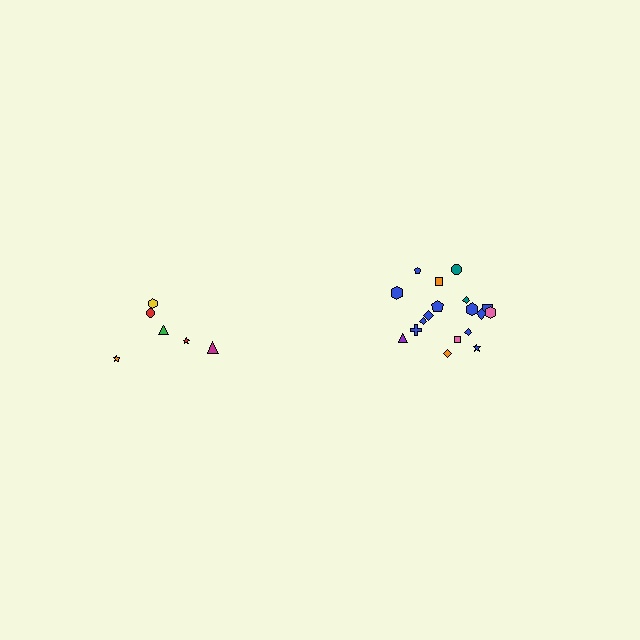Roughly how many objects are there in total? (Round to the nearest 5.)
Roughly 25 objects in total.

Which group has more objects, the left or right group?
The right group.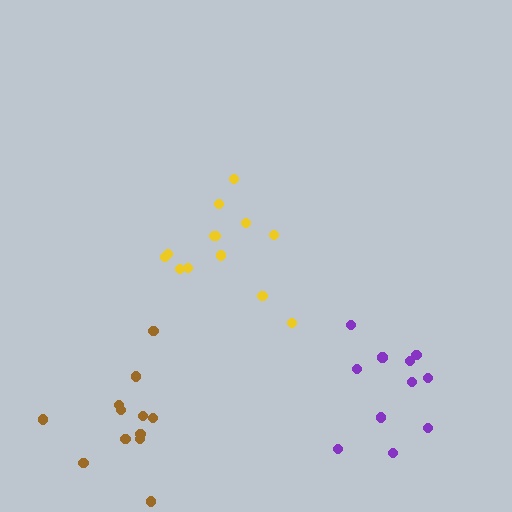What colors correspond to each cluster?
The clusters are colored: brown, yellow, purple.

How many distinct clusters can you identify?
There are 3 distinct clusters.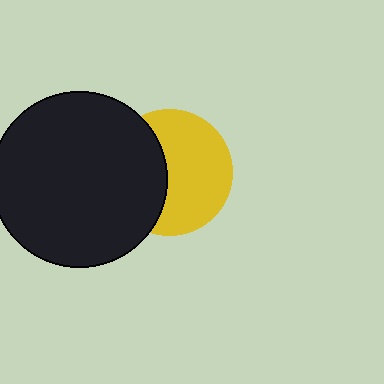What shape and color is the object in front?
The object in front is a black circle.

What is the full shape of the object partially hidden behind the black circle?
The partially hidden object is a yellow circle.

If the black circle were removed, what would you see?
You would see the complete yellow circle.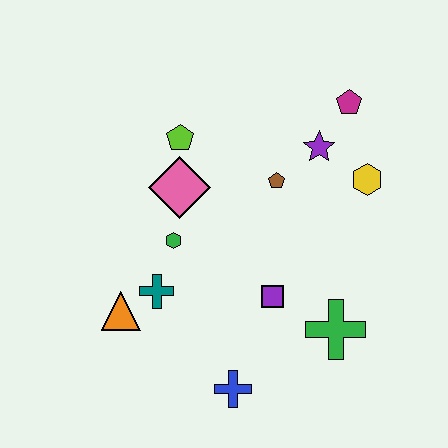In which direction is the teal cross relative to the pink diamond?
The teal cross is below the pink diamond.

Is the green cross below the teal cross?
Yes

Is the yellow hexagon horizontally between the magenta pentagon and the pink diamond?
No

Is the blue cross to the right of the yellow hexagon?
No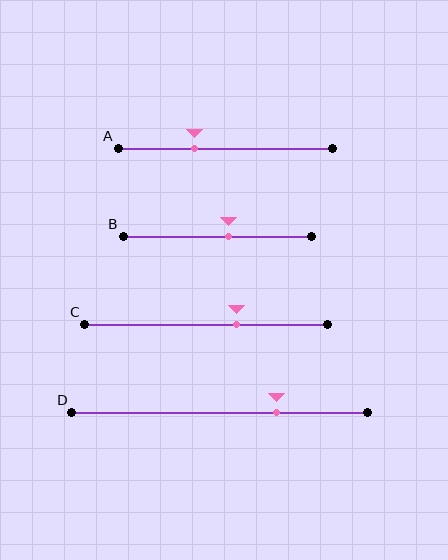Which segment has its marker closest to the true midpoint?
Segment B has its marker closest to the true midpoint.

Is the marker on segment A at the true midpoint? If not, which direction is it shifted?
No, the marker on segment A is shifted to the left by about 14% of the segment length.